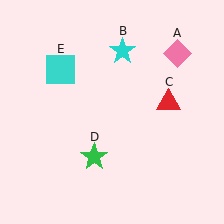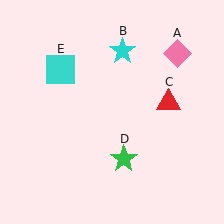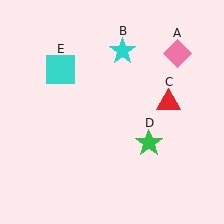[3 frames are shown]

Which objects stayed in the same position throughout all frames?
Pink diamond (object A) and cyan star (object B) and red triangle (object C) and cyan square (object E) remained stationary.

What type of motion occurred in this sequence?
The green star (object D) rotated counterclockwise around the center of the scene.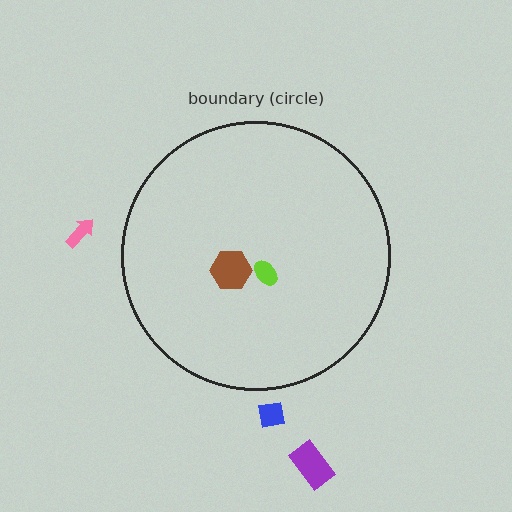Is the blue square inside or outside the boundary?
Outside.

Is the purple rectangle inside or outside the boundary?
Outside.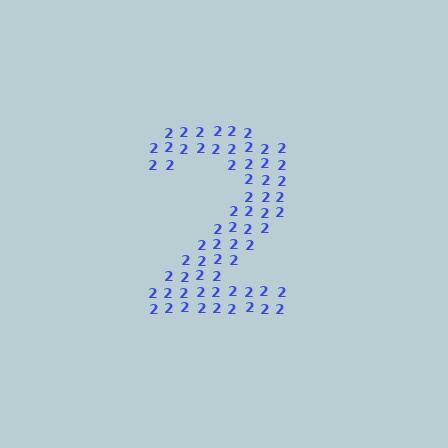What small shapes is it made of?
It is made of small digit 2's.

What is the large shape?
The large shape is the digit 2.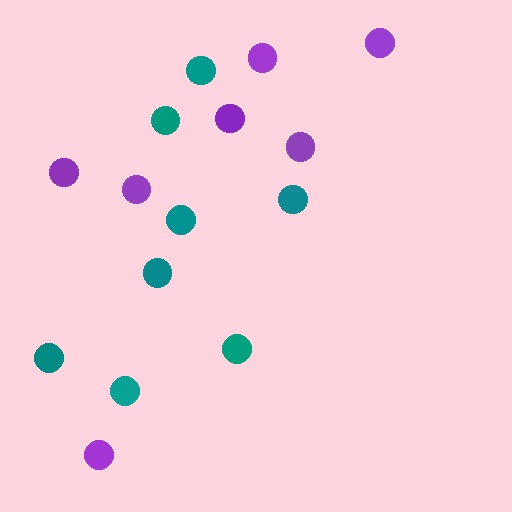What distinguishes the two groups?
There are 2 groups: one group of purple circles (7) and one group of teal circles (8).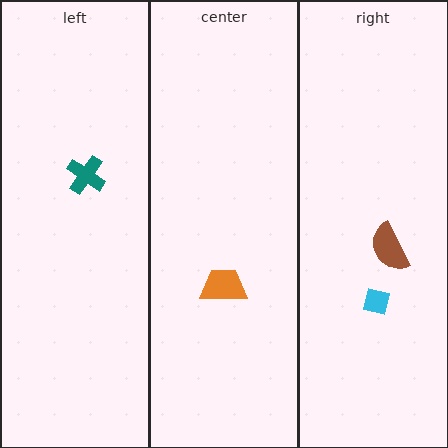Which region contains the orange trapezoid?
The center region.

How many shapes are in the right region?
2.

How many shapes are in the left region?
1.